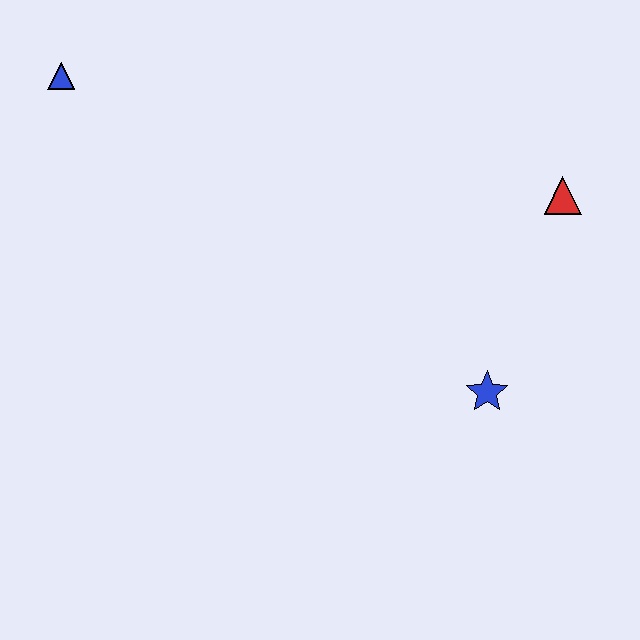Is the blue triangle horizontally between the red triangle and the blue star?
No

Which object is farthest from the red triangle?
The blue triangle is farthest from the red triangle.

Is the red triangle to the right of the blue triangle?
Yes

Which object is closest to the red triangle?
The blue star is closest to the red triangle.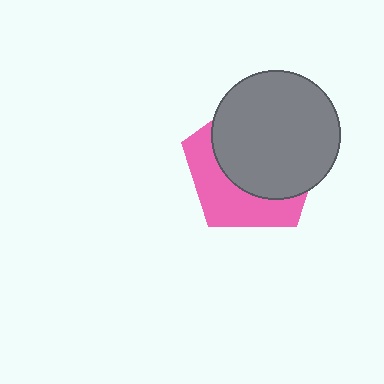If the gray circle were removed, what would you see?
You would see the complete pink pentagon.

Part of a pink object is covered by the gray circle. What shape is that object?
It is a pentagon.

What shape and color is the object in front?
The object in front is a gray circle.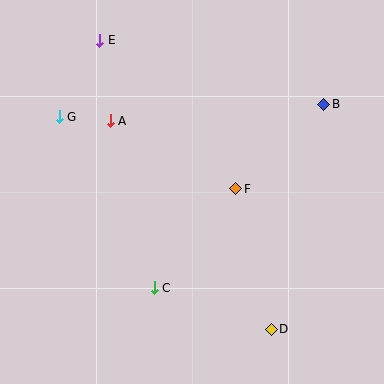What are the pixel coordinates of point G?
Point G is at (59, 117).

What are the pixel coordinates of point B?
Point B is at (324, 104).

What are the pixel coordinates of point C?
Point C is at (154, 288).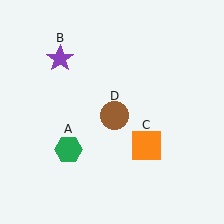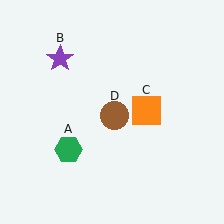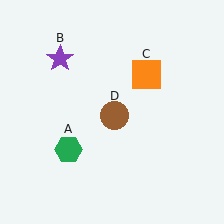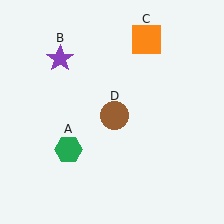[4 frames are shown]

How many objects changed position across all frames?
1 object changed position: orange square (object C).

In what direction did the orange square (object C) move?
The orange square (object C) moved up.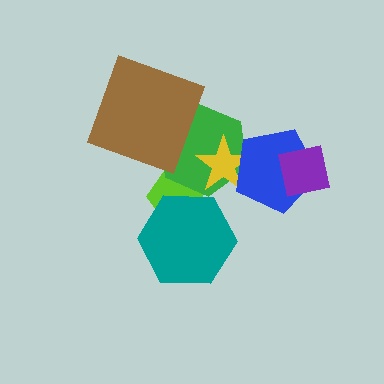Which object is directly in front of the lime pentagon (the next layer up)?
The green hexagon is directly in front of the lime pentagon.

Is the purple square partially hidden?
No, no other shape covers it.